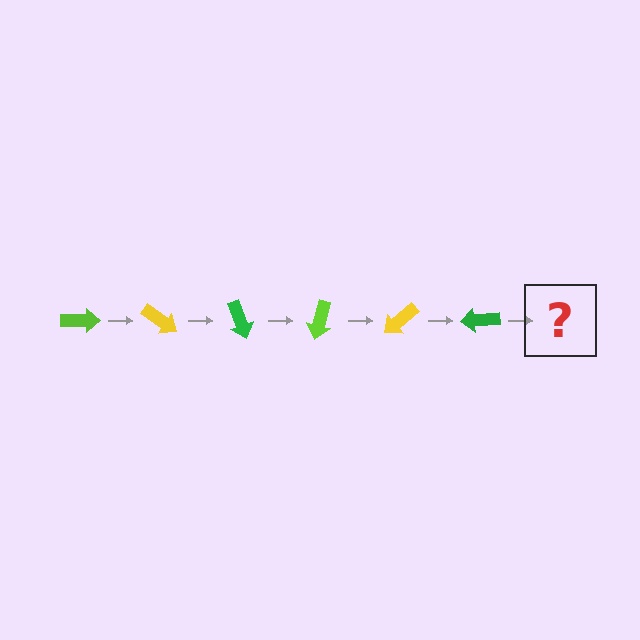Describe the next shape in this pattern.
It should be a lime arrow, rotated 210 degrees from the start.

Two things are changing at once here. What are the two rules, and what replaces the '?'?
The two rules are that it rotates 35 degrees each step and the color cycles through lime, yellow, and green. The '?' should be a lime arrow, rotated 210 degrees from the start.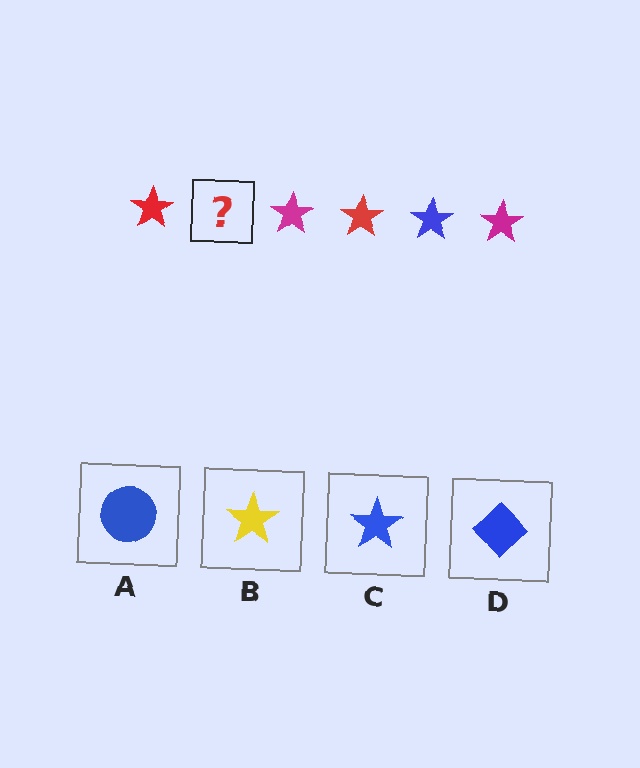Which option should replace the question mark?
Option C.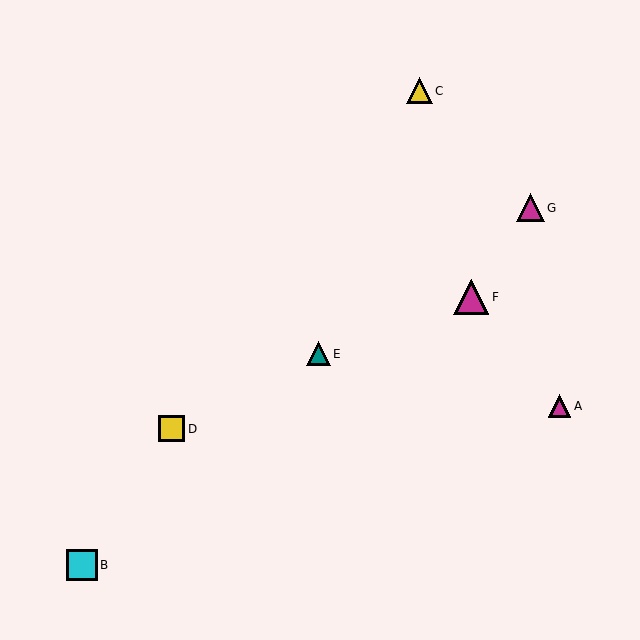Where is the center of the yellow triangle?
The center of the yellow triangle is at (419, 91).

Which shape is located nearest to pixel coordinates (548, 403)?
The magenta triangle (labeled A) at (560, 406) is nearest to that location.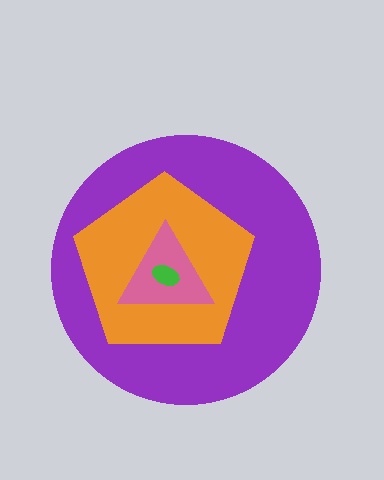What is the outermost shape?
The purple circle.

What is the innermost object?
The green ellipse.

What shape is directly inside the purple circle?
The orange pentagon.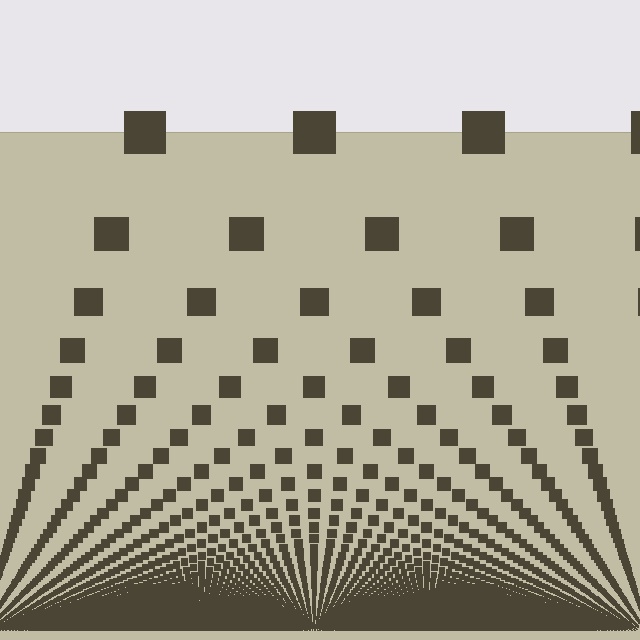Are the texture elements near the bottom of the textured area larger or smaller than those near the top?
Smaller. The gradient is inverted — elements near the bottom are smaller and denser.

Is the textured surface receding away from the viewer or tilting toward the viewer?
The surface appears to tilt toward the viewer. Texture elements get larger and sparser toward the top.